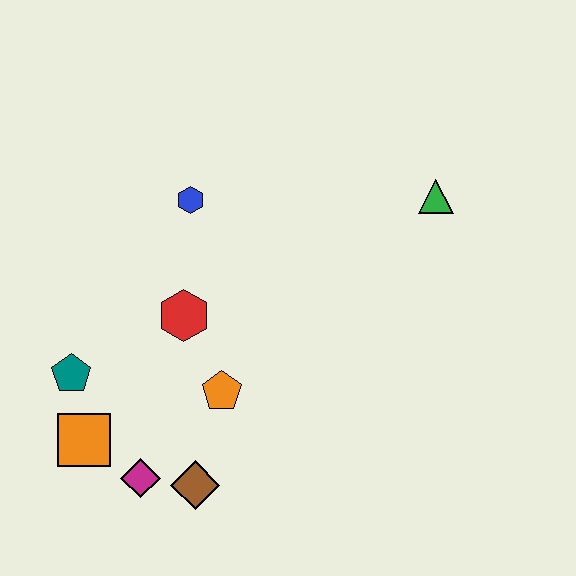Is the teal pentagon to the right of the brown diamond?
No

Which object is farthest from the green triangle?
The orange square is farthest from the green triangle.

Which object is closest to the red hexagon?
The orange pentagon is closest to the red hexagon.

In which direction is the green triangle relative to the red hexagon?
The green triangle is to the right of the red hexagon.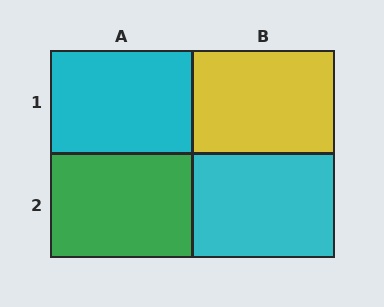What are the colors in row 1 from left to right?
Cyan, yellow.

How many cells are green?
1 cell is green.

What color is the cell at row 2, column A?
Green.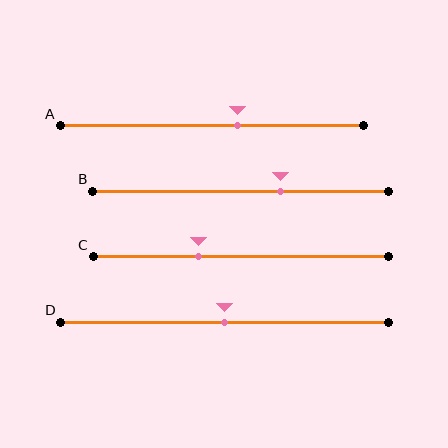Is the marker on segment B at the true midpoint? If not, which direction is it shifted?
No, the marker on segment B is shifted to the right by about 14% of the segment length.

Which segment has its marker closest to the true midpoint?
Segment D has its marker closest to the true midpoint.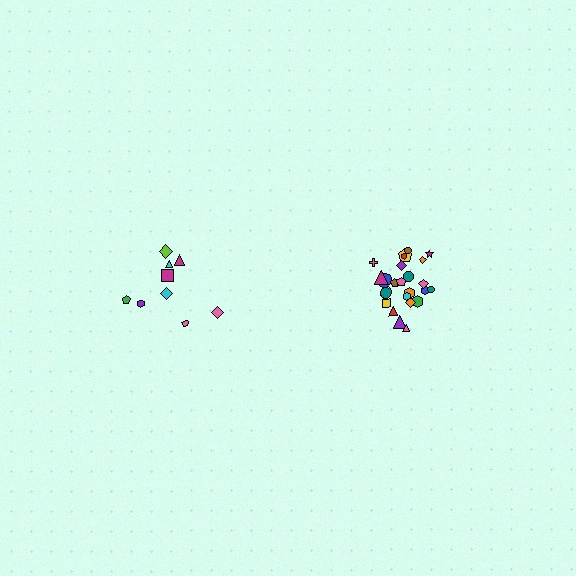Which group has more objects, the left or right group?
The right group.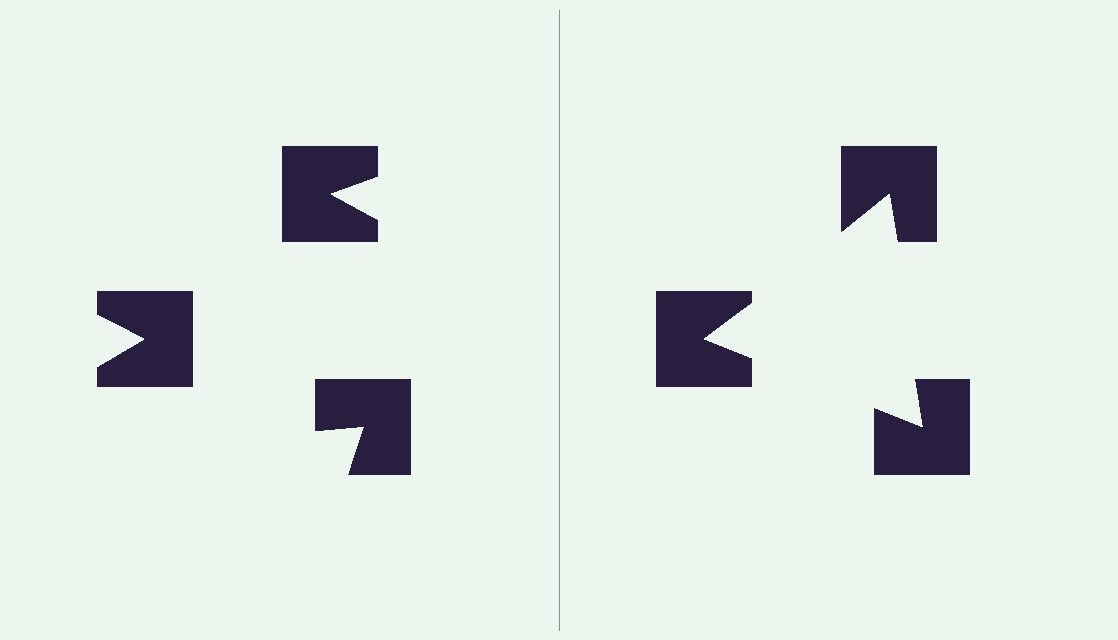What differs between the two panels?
The notched squares are positioned identically on both sides; only the wedge orientations differ. On the right they align to a triangle; on the left they are misaligned.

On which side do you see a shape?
An illusory triangle appears on the right side. On the left side the wedge cuts are rotated, so no coherent shape forms.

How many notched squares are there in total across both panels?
6 — 3 on each side.